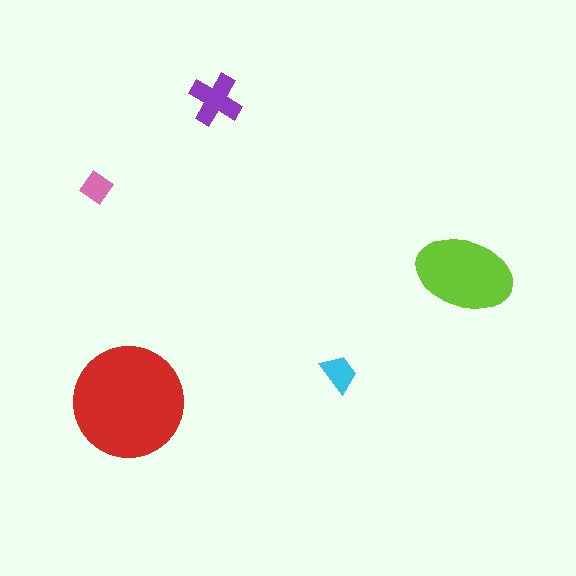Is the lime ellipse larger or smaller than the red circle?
Smaller.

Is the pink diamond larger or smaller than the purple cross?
Smaller.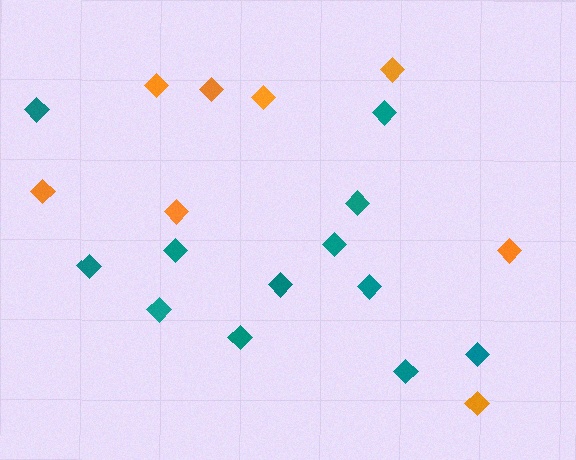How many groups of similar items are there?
There are 2 groups: one group of orange diamonds (8) and one group of teal diamonds (12).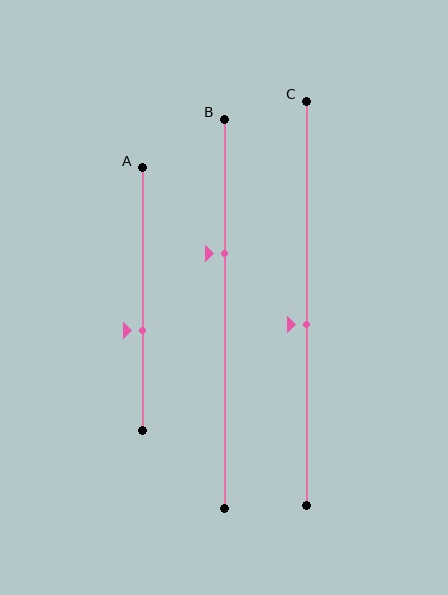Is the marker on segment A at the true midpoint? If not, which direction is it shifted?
No, the marker on segment A is shifted downward by about 12% of the segment length.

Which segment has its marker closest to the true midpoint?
Segment C has its marker closest to the true midpoint.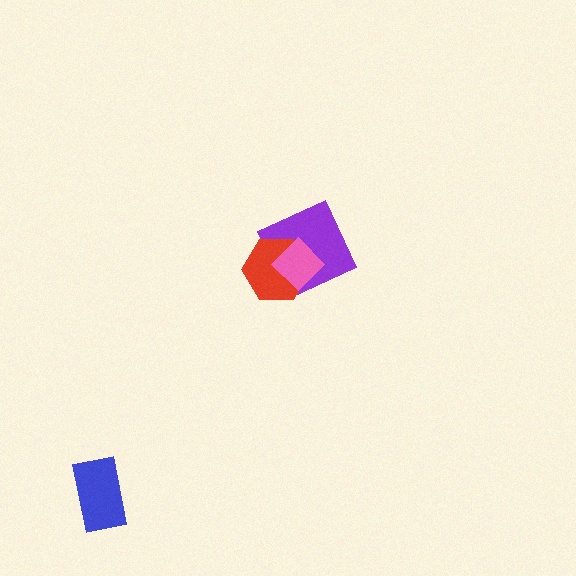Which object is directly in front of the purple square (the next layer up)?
The red hexagon is directly in front of the purple square.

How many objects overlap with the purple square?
2 objects overlap with the purple square.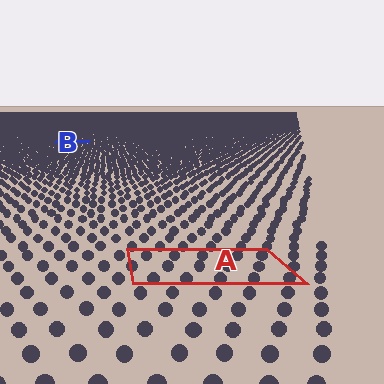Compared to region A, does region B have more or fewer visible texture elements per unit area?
Region B has more texture elements per unit area — they are packed more densely because it is farther away.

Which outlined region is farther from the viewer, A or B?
Region B is farther from the viewer — the texture elements inside it appear smaller and more densely packed.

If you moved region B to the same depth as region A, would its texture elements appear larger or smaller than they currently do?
They would appear larger. At a closer depth, the same texture elements are projected at a bigger on-screen size.